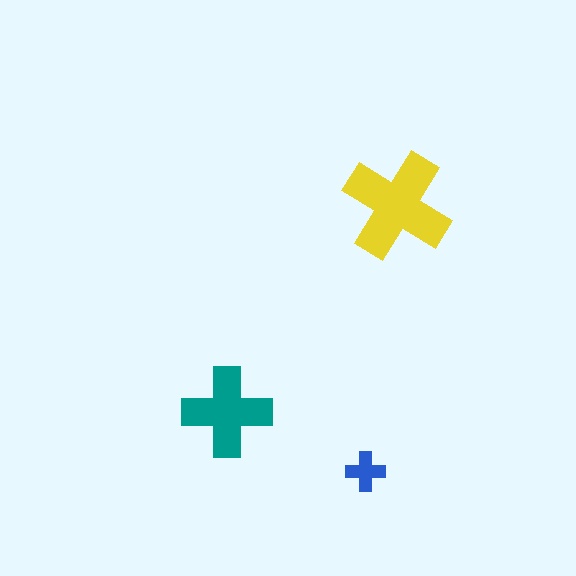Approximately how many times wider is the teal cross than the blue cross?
About 2.5 times wider.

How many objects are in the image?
There are 3 objects in the image.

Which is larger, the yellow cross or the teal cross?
The yellow one.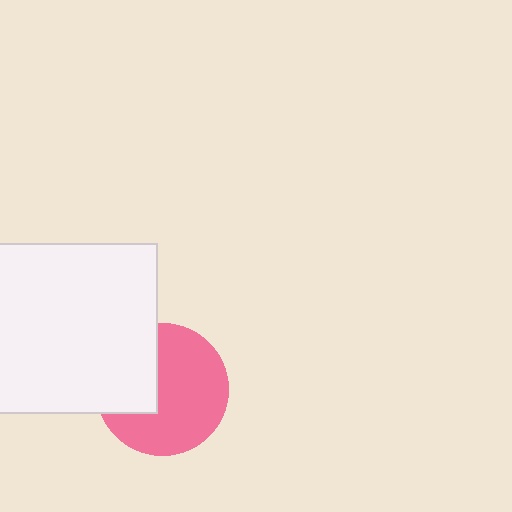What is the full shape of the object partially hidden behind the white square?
The partially hidden object is a pink circle.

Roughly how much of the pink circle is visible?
Most of it is visible (roughly 67%).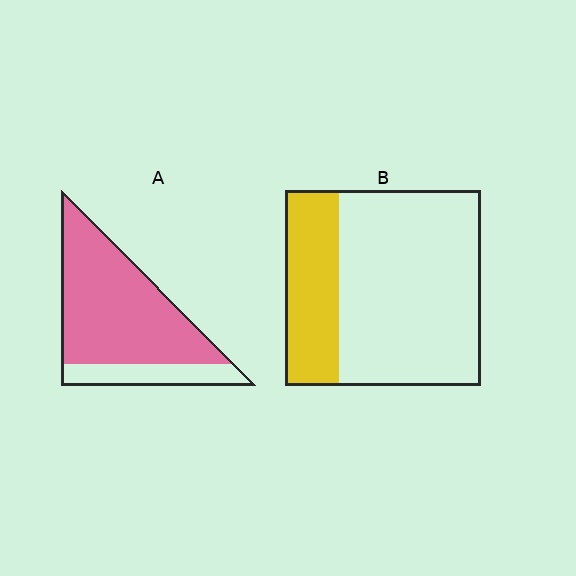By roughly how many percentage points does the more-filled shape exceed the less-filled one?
By roughly 50 percentage points (A over B).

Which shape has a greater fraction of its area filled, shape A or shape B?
Shape A.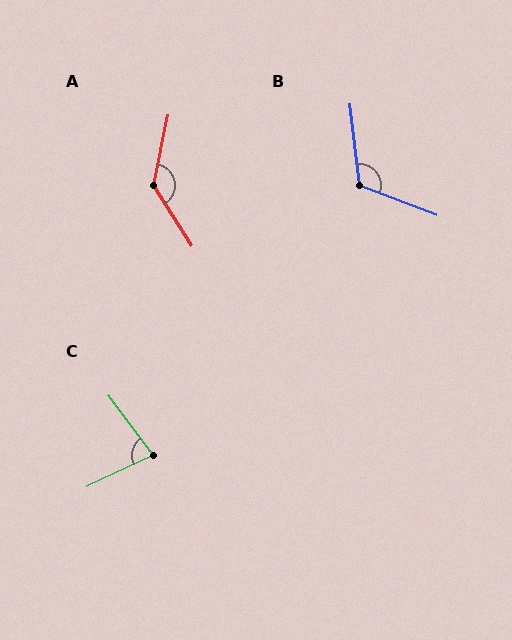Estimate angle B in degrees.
Approximately 118 degrees.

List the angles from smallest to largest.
C (78°), B (118°), A (136°).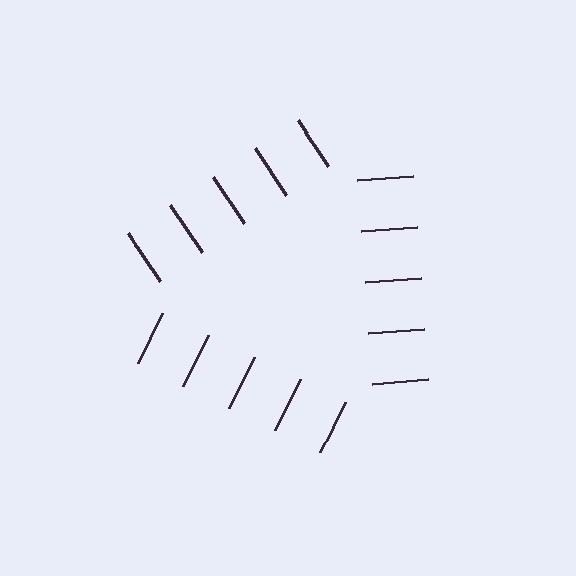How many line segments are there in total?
15 — 5 along each of the 3 edges.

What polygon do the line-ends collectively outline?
An illusory triangle — the line segments terminate on its edges but no continuous stroke is drawn.